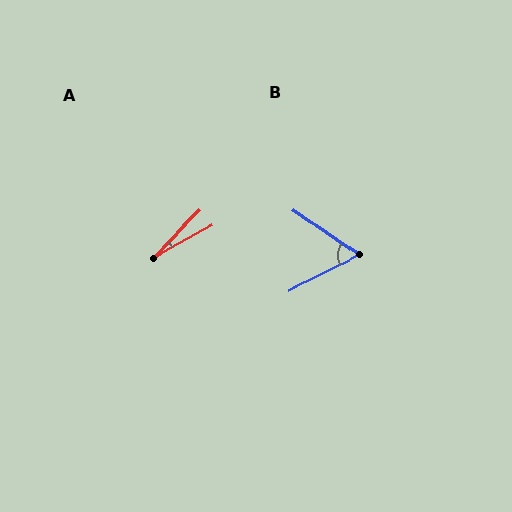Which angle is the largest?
B, at approximately 61 degrees.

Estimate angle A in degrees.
Approximately 17 degrees.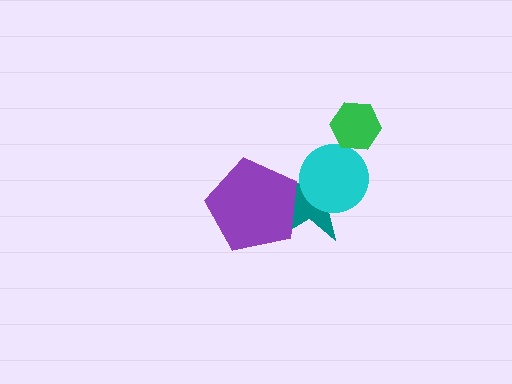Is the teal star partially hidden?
Yes, it is partially covered by another shape.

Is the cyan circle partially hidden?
No, no other shape covers it.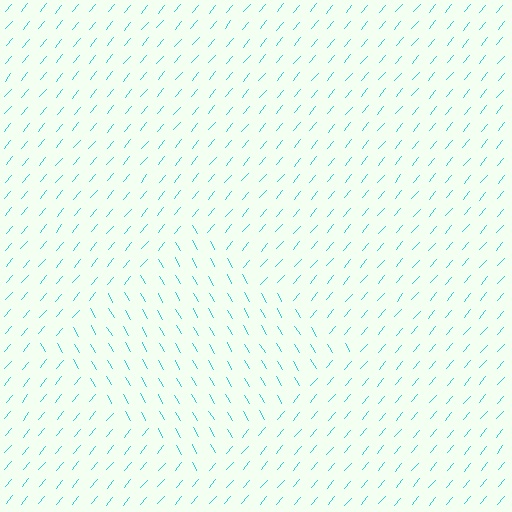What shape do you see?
I see a diamond.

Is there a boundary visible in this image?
Yes, there is a texture boundary formed by a change in line orientation.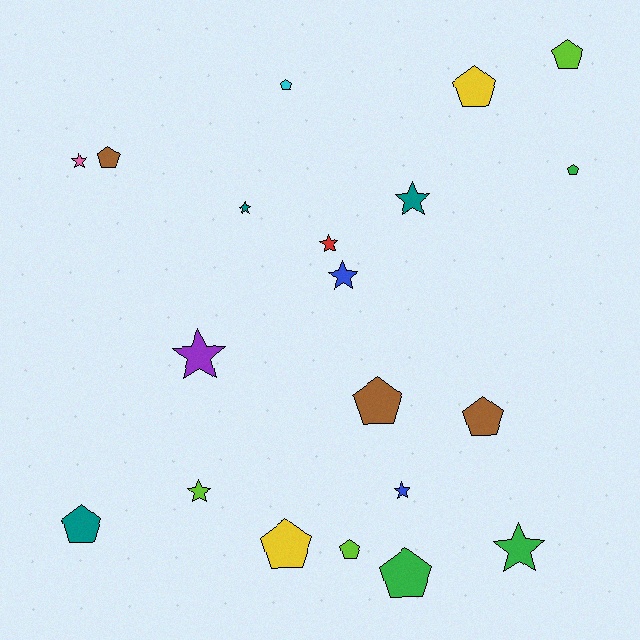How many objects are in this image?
There are 20 objects.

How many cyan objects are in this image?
There is 1 cyan object.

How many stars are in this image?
There are 9 stars.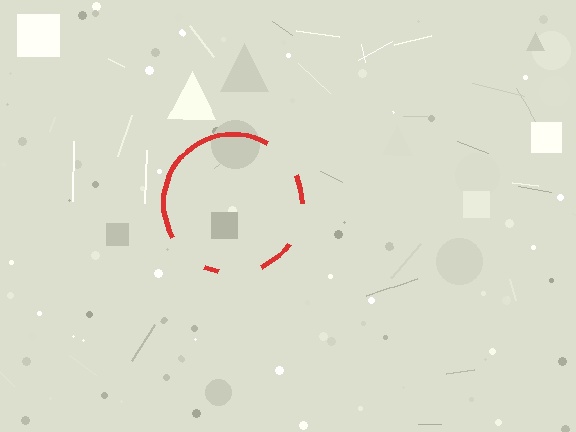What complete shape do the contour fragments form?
The contour fragments form a circle.